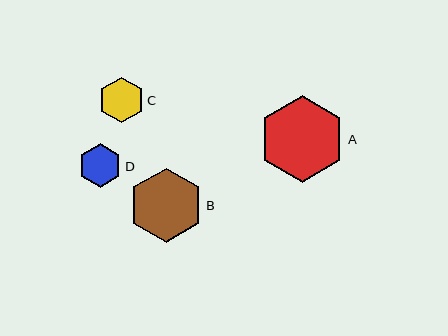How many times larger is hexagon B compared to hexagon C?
Hexagon B is approximately 1.6 times the size of hexagon C.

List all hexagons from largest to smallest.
From largest to smallest: A, B, C, D.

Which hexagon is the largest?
Hexagon A is the largest with a size of approximately 86 pixels.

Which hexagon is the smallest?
Hexagon D is the smallest with a size of approximately 43 pixels.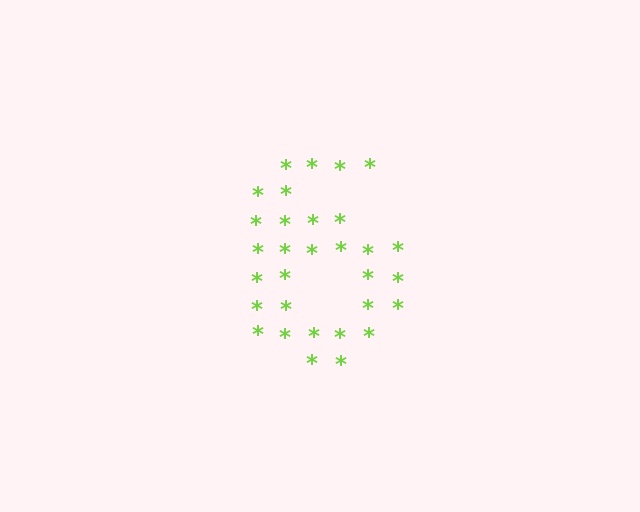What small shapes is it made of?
It is made of small asterisks.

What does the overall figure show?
The overall figure shows the digit 6.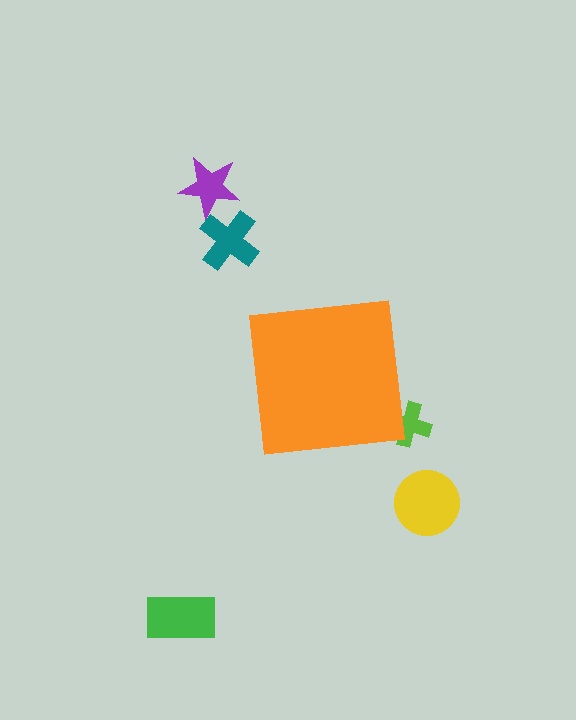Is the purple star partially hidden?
No, the purple star is fully visible.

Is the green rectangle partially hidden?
No, the green rectangle is fully visible.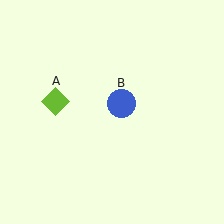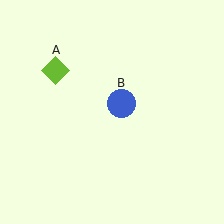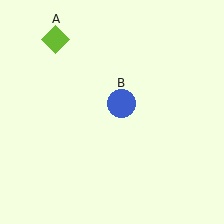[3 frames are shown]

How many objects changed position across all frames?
1 object changed position: lime diamond (object A).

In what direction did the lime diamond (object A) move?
The lime diamond (object A) moved up.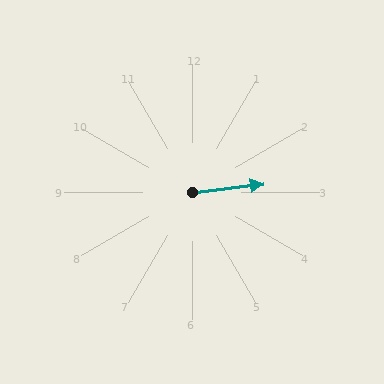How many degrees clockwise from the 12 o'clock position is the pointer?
Approximately 83 degrees.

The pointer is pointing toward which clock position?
Roughly 3 o'clock.